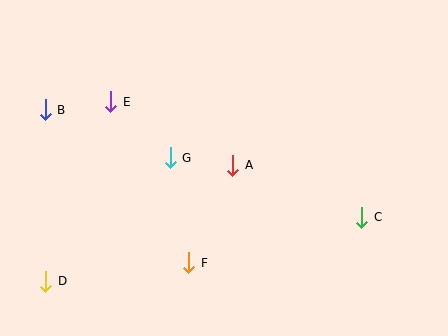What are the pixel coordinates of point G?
Point G is at (170, 158).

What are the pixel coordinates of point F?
Point F is at (189, 263).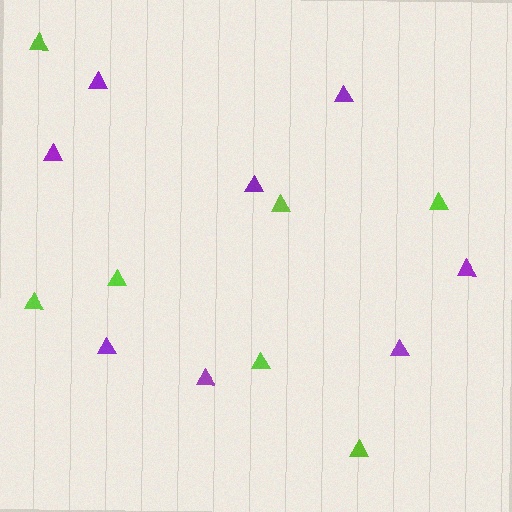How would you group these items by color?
There are 2 groups: one group of purple triangles (8) and one group of lime triangles (7).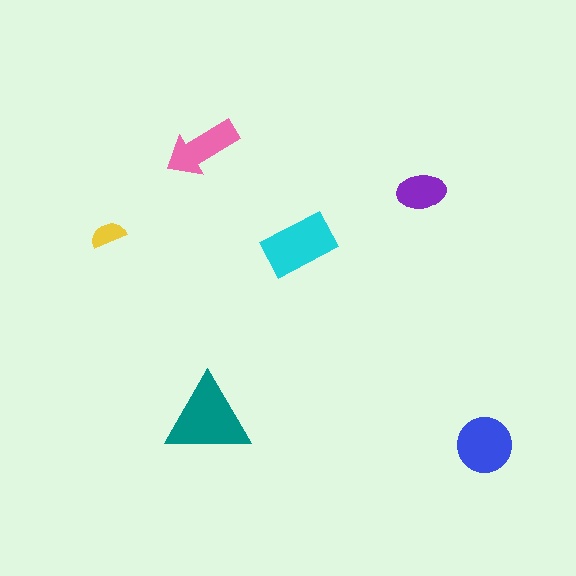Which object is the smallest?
The yellow semicircle.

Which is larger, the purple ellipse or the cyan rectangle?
The cyan rectangle.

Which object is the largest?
The teal triangle.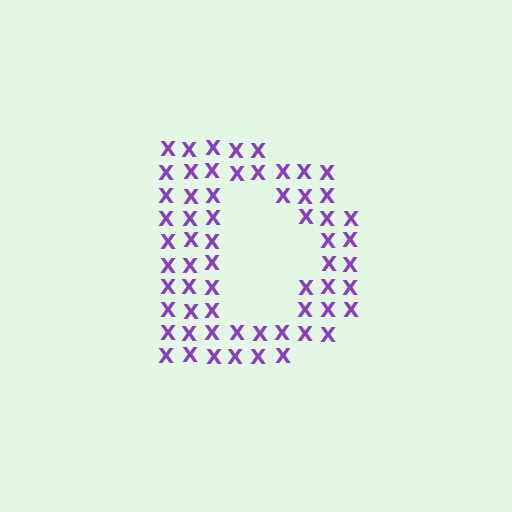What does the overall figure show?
The overall figure shows the letter D.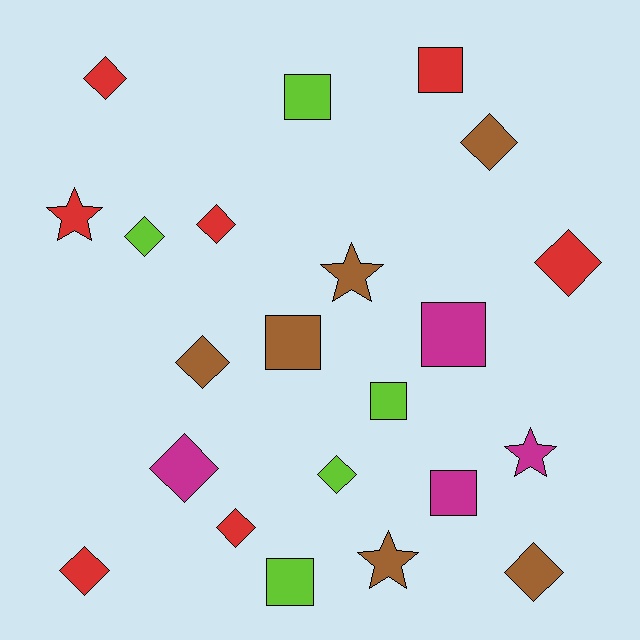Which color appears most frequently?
Red, with 7 objects.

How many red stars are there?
There is 1 red star.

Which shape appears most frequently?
Diamond, with 11 objects.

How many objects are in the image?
There are 22 objects.